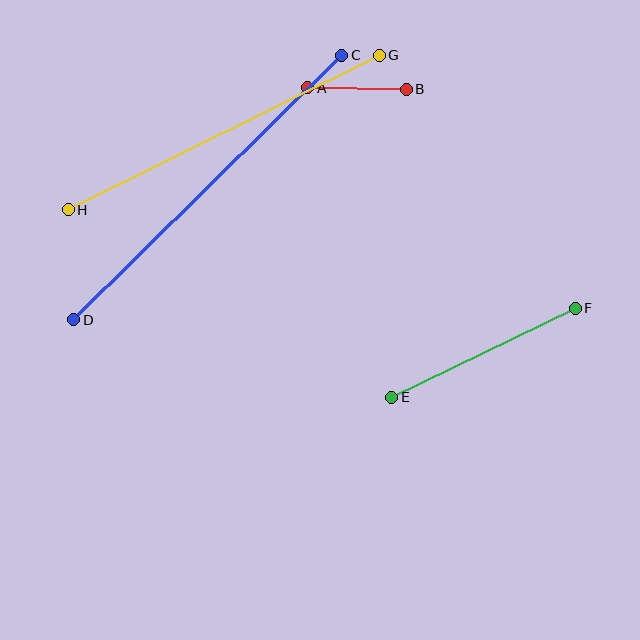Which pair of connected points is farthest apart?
Points C and D are farthest apart.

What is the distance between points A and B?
The distance is approximately 98 pixels.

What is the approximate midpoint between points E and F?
The midpoint is at approximately (483, 353) pixels.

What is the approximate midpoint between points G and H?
The midpoint is at approximately (224, 132) pixels.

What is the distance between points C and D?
The distance is approximately 377 pixels.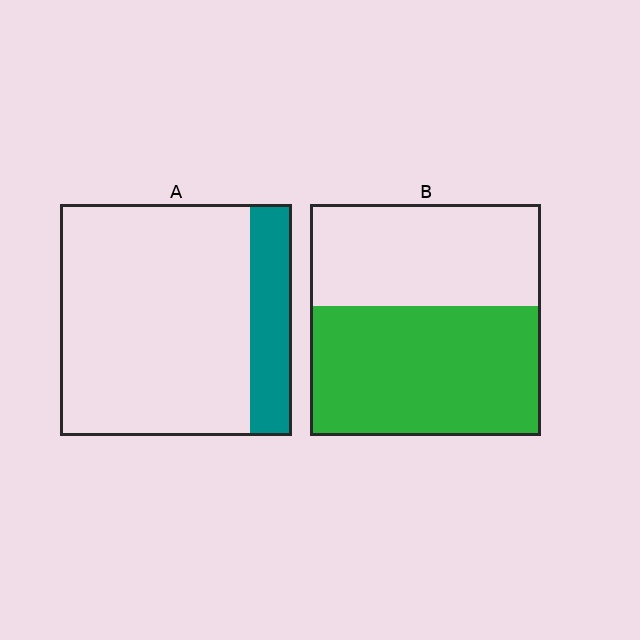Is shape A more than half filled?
No.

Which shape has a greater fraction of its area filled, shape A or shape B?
Shape B.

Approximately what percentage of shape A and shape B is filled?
A is approximately 20% and B is approximately 55%.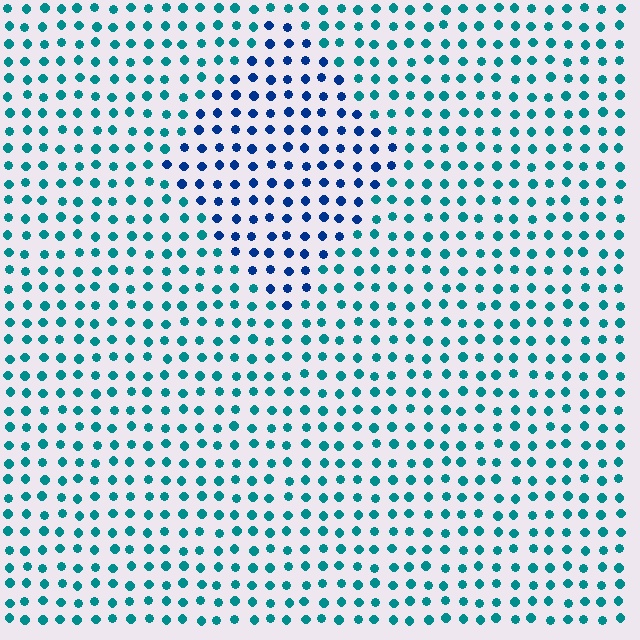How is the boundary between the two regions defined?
The boundary is defined purely by a slight shift in hue (about 40 degrees). Spacing, size, and orientation are identical on both sides.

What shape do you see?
I see a diamond.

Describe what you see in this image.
The image is filled with small teal elements in a uniform arrangement. A diamond-shaped region is visible where the elements are tinted to a slightly different hue, forming a subtle color boundary.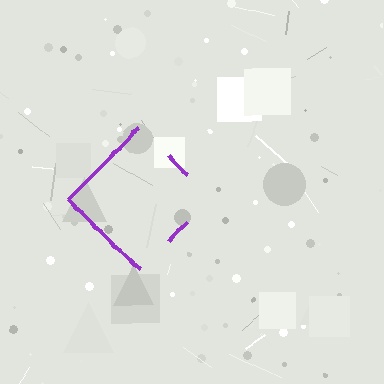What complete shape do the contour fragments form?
The contour fragments form a diamond.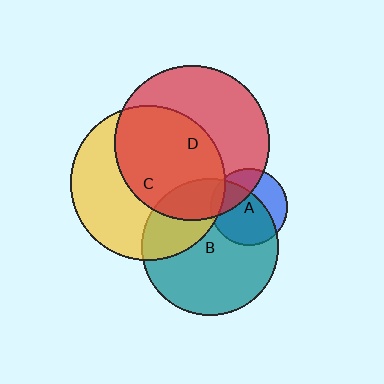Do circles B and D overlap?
Yes.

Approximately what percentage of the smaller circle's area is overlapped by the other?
Approximately 20%.